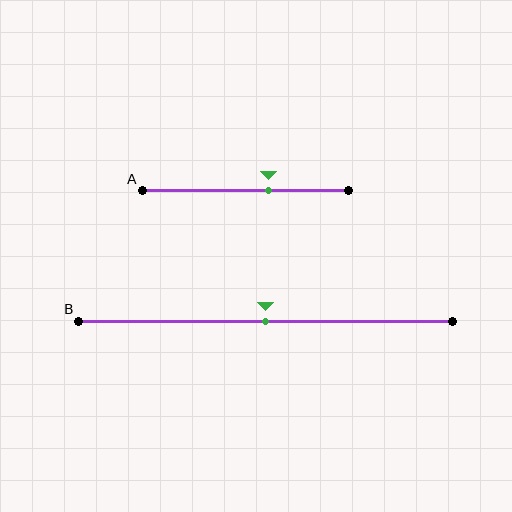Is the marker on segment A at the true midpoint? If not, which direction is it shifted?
No, the marker on segment A is shifted to the right by about 11% of the segment length.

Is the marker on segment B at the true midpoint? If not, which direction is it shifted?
Yes, the marker on segment B is at the true midpoint.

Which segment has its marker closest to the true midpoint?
Segment B has its marker closest to the true midpoint.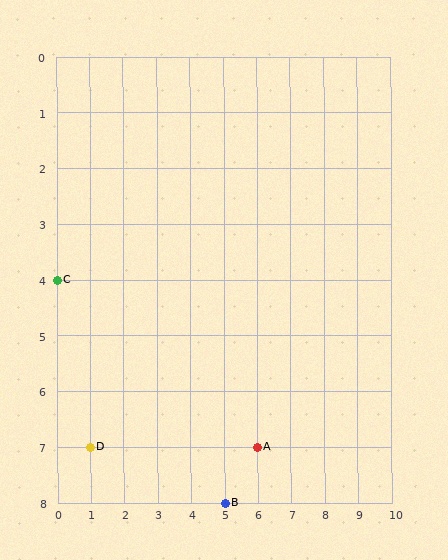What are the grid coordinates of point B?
Point B is at grid coordinates (5, 8).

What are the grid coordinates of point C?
Point C is at grid coordinates (0, 4).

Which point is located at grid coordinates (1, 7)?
Point D is at (1, 7).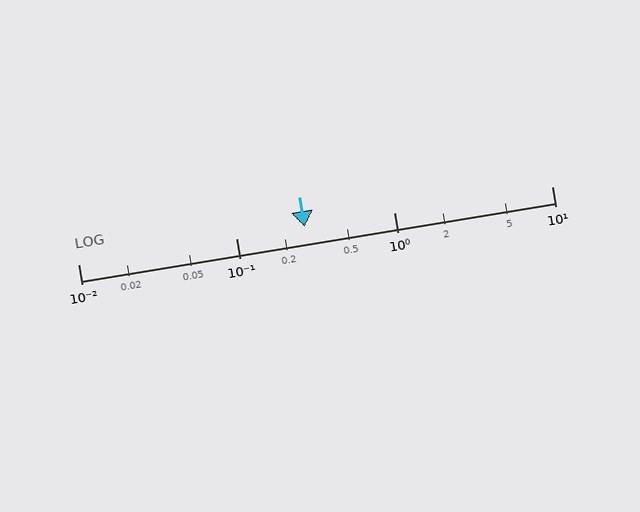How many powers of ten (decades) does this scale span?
The scale spans 3 decades, from 0.01 to 10.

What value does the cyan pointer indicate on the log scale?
The pointer indicates approximately 0.27.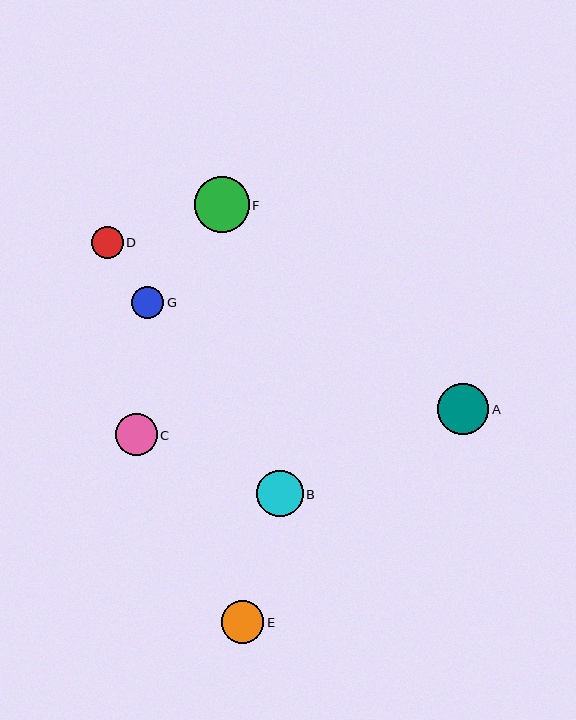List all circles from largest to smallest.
From largest to smallest: F, A, B, E, C, D, G.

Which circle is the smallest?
Circle G is the smallest with a size of approximately 32 pixels.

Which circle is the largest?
Circle F is the largest with a size of approximately 55 pixels.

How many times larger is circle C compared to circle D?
Circle C is approximately 1.3 times the size of circle D.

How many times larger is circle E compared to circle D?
Circle E is approximately 1.3 times the size of circle D.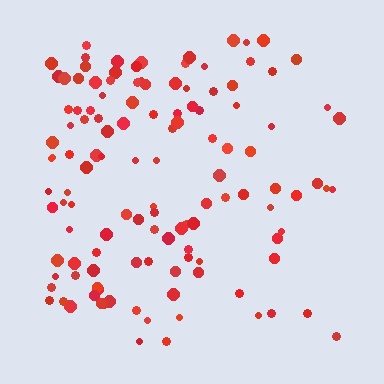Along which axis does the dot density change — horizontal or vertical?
Horizontal.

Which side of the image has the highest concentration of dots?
The left.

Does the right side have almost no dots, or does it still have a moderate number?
Still a moderate number, just noticeably fewer than the left.